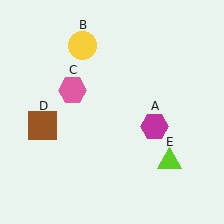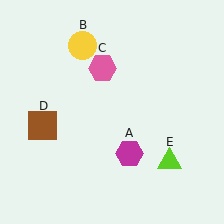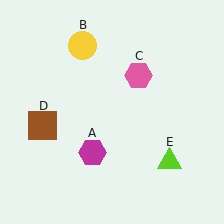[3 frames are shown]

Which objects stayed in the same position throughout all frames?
Yellow circle (object B) and brown square (object D) and lime triangle (object E) remained stationary.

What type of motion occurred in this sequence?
The magenta hexagon (object A), pink hexagon (object C) rotated clockwise around the center of the scene.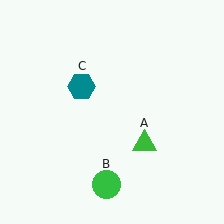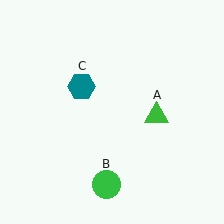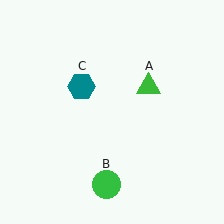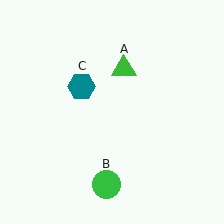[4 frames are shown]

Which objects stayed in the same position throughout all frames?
Green circle (object B) and teal hexagon (object C) remained stationary.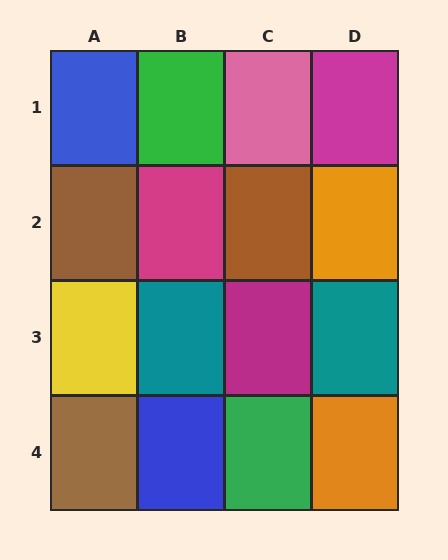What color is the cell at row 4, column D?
Orange.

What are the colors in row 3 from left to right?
Yellow, teal, magenta, teal.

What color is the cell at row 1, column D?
Magenta.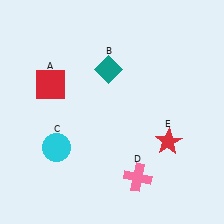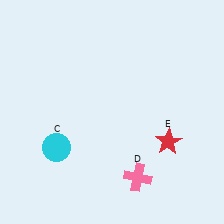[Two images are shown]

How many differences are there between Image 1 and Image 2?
There are 2 differences between the two images.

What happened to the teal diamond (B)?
The teal diamond (B) was removed in Image 2. It was in the top-left area of Image 1.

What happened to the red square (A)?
The red square (A) was removed in Image 2. It was in the top-left area of Image 1.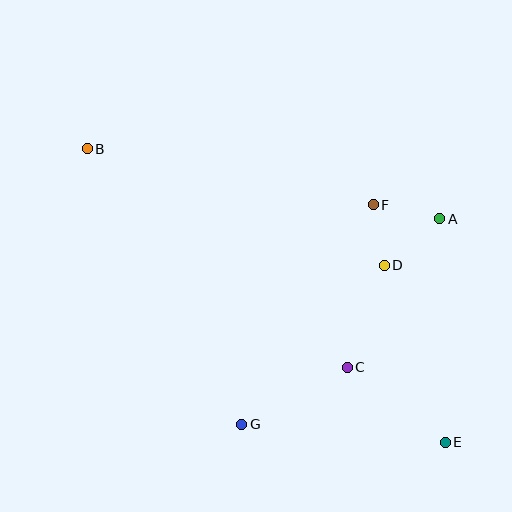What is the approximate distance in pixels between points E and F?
The distance between E and F is approximately 248 pixels.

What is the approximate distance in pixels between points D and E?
The distance between D and E is approximately 187 pixels.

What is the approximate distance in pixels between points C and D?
The distance between C and D is approximately 109 pixels.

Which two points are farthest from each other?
Points B and E are farthest from each other.